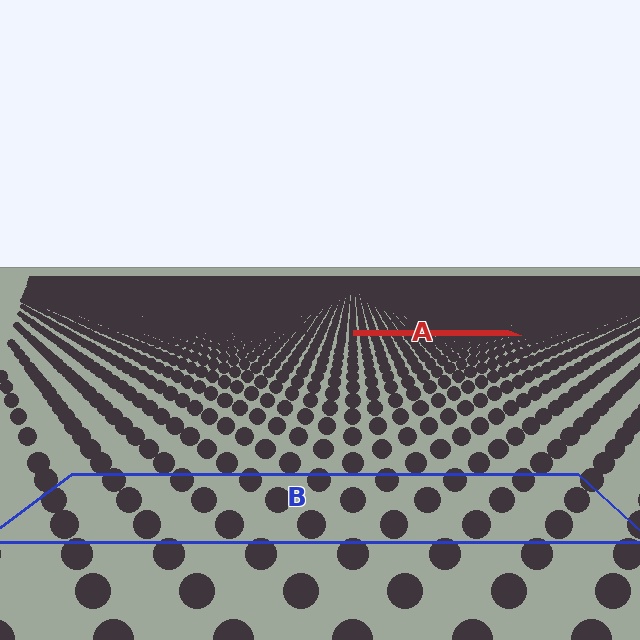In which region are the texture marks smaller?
The texture marks are smaller in region A, because it is farther away.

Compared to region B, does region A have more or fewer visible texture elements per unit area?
Region A has more texture elements per unit area — they are packed more densely because it is farther away.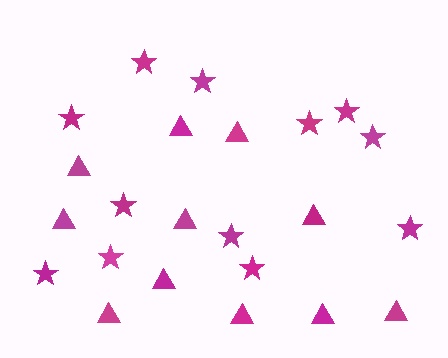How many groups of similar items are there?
There are 2 groups: one group of stars (12) and one group of triangles (11).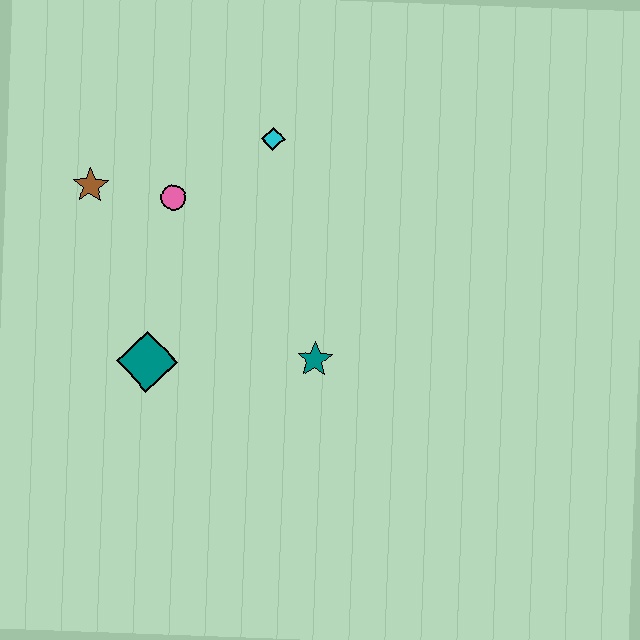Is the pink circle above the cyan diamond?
No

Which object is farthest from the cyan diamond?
The teal diamond is farthest from the cyan diamond.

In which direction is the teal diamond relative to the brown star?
The teal diamond is below the brown star.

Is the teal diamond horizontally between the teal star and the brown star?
Yes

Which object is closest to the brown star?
The pink circle is closest to the brown star.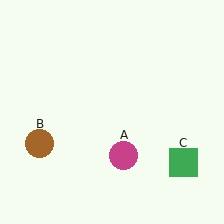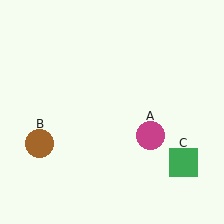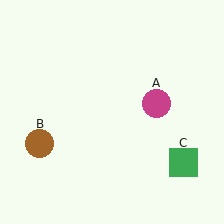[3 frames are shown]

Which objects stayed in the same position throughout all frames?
Brown circle (object B) and green square (object C) remained stationary.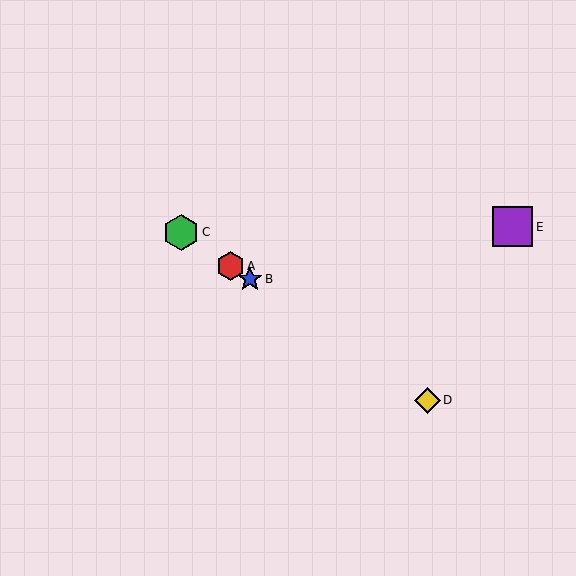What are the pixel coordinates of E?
Object E is at (512, 227).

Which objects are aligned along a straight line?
Objects A, B, C, D are aligned along a straight line.